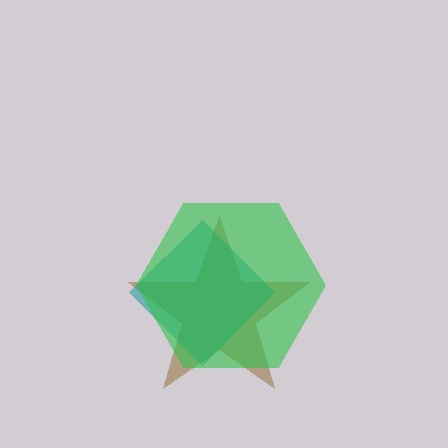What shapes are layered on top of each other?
The layered shapes are: a brown star, a teal diamond, a green hexagon.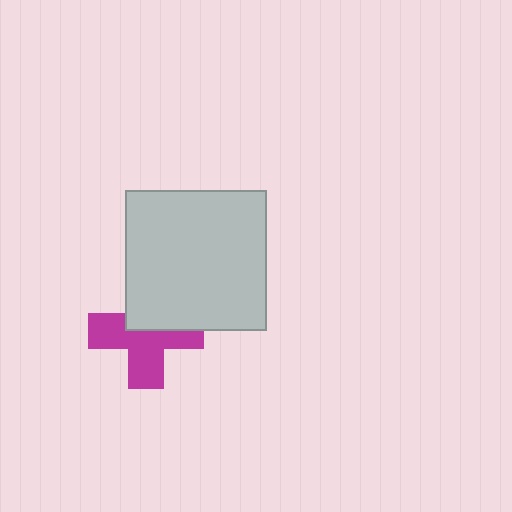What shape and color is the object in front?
The object in front is a light gray square.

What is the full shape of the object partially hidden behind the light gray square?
The partially hidden object is a magenta cross.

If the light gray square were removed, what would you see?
You would see the complete magenta cross.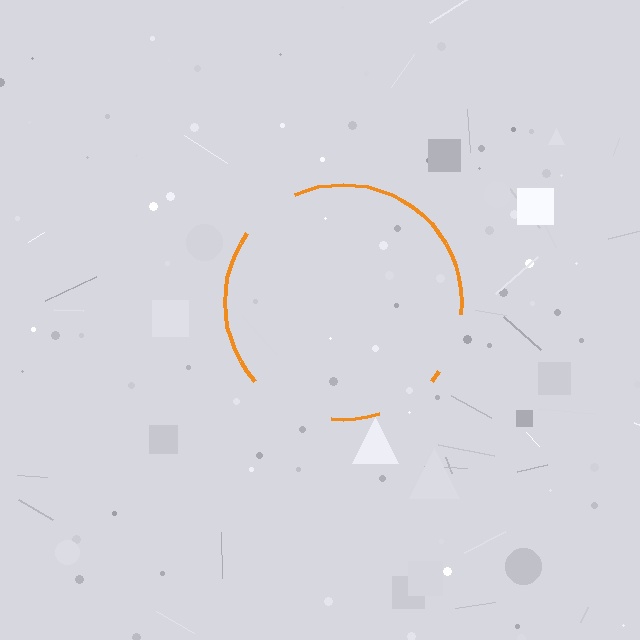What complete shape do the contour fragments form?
The contour fragments form a circle.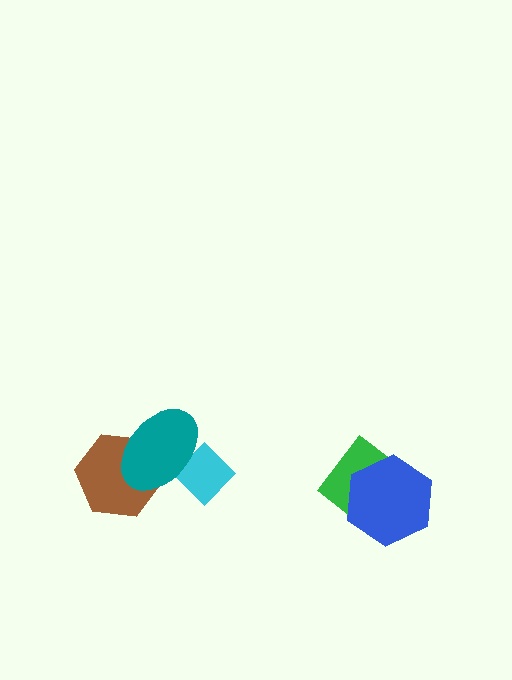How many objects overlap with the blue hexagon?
1 object overlaps with the blue hexagon.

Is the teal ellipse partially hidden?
No, no other shape covers it.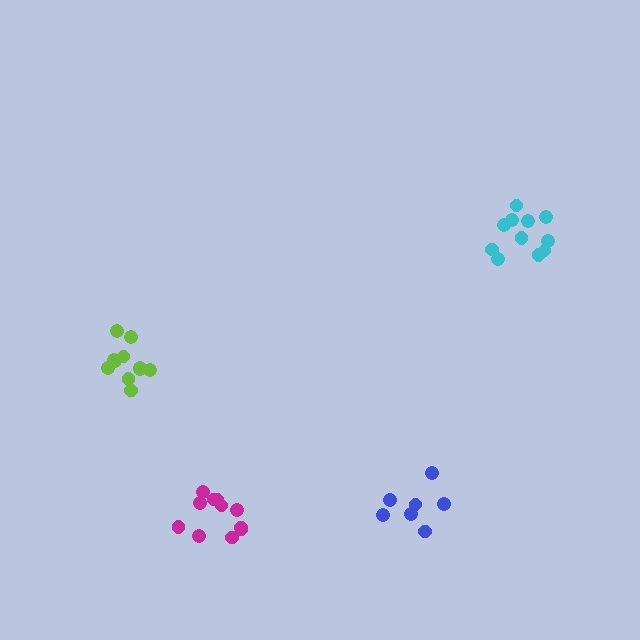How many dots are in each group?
Group 1: 11 dots, Group 2: 7 dots, Group 3: 11 dots, Group 4: 11 dots (40 total).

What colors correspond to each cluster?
The clusters are colored: magenta, blue, lime, cyan.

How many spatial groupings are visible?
There are 4 spatial groupings.